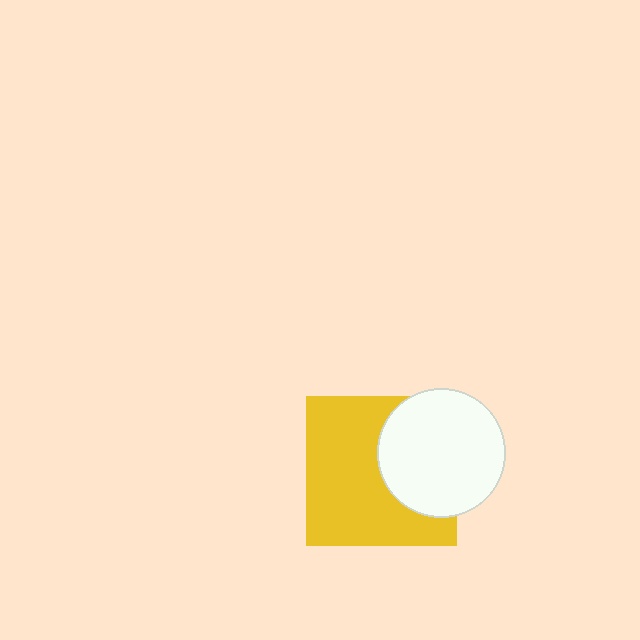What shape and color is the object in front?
The object in front is a white circle.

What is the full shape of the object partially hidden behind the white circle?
The partially hidden object is a yellow square.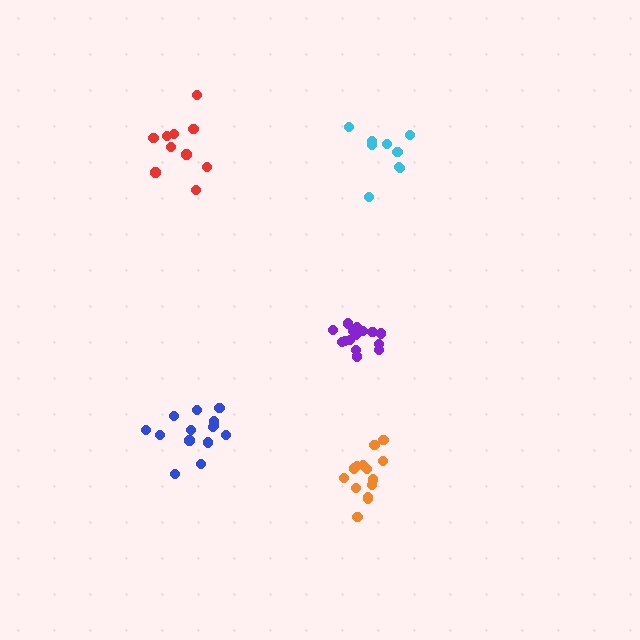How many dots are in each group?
Group 1: 15 dots, Group 2: 9 dots, Group 3: 14 dots, Group 4: 10 dots, Group 5: 15 dots (63 total).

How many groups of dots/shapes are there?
There are 5 groups.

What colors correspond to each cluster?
The clusters are colored: purple, cyan, blue, red, orange.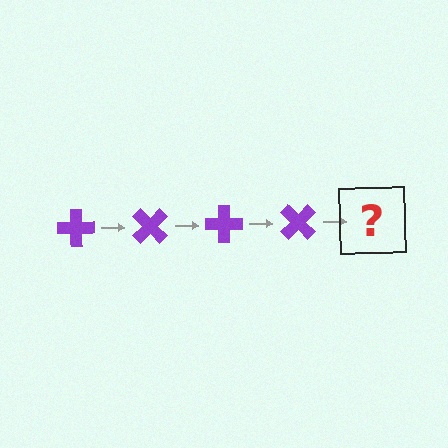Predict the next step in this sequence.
The next step is a purple cross rotated 180 degrees.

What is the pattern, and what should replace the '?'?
The pattern is that the cross rotates 45 degrees each step. The '?' should be a purple cross rotated 180 degrees.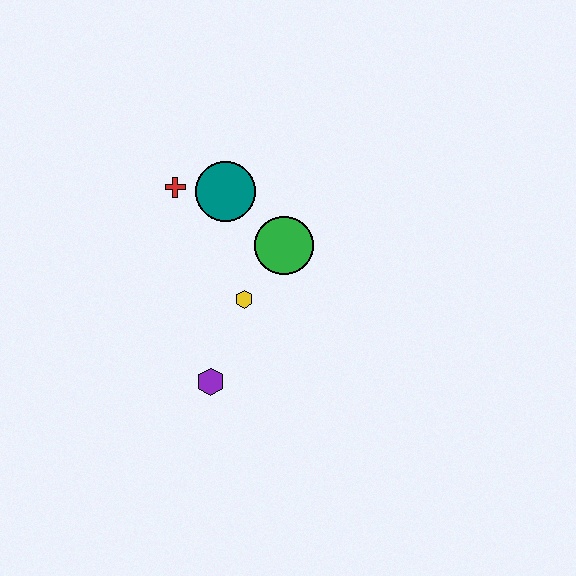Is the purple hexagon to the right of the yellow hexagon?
No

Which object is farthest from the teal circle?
The purple hexagon is farthest from the teal circle.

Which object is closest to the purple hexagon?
The yellow hexagon is closest to the purple hexagon.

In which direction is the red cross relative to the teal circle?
The red cross is to the left of the teal circle.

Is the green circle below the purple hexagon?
No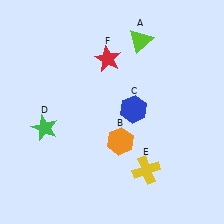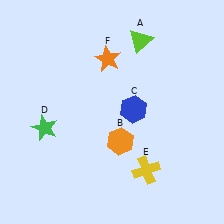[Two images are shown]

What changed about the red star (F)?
In Image 1, F is red. In Image 2, it changed to orange.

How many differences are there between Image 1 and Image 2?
There is 1 difference between the two images.